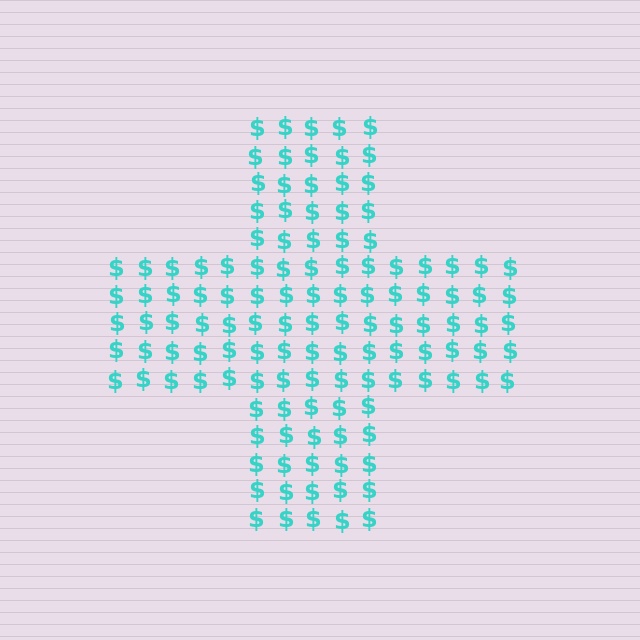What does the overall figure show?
The overall figure shows a cross.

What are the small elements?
The small elements are dollar signs.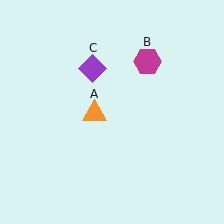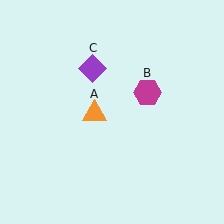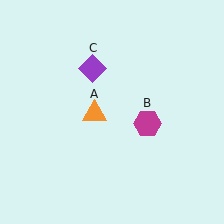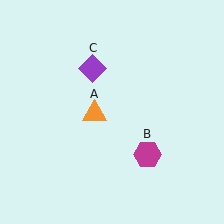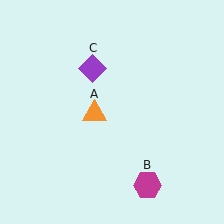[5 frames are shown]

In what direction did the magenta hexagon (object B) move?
The magenta hexagon (object B) moved down.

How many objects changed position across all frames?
1 object changed position: magenta hexagon (object B).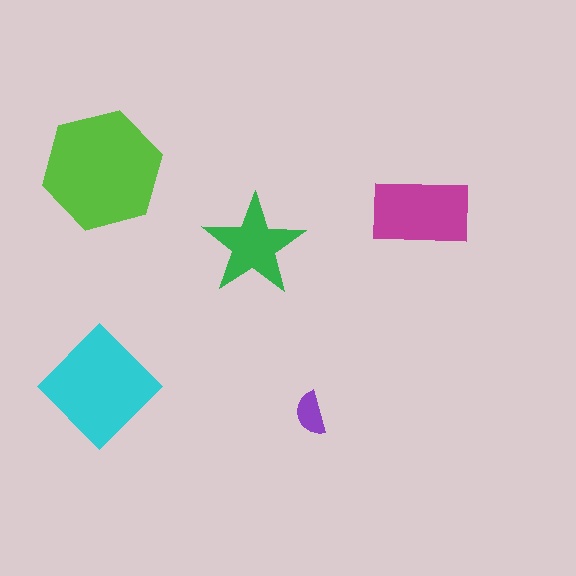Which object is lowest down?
The purple semicircle is bottommost.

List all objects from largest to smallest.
The lime hexagon, the cyan diamond, the magenta rectangle, the green star, the purple semicircle.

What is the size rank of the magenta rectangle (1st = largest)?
3rd.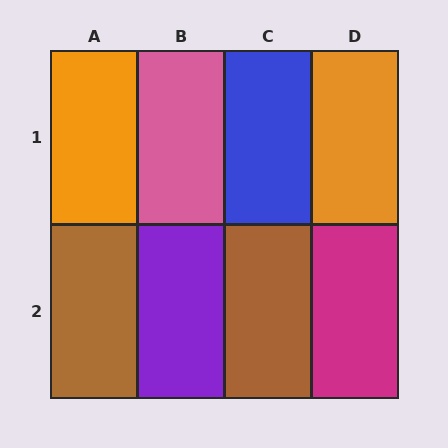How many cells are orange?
2 cells are orange.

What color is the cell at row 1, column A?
Orange.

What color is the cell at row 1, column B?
Pink.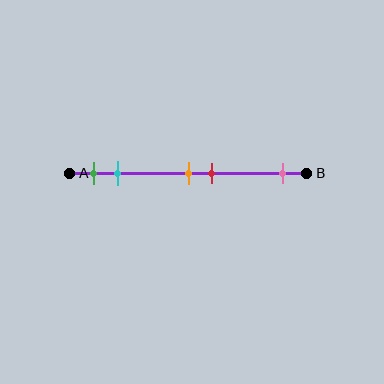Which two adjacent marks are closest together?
The orange and red marks are the closest adjacent pair.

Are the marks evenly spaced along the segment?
No, the marks are not evenly spaced.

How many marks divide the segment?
There are 5 marks dividing the segment.